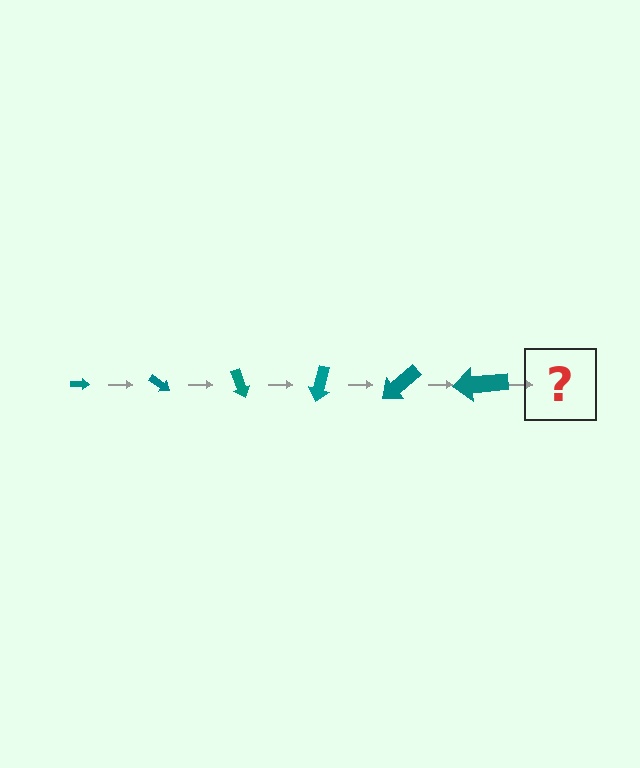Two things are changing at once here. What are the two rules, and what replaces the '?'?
The two rules are that the arrow grows larger each step and it rotates 35 degrees each step. The '?' should be an arrow, larger than the previous one and rotated 210 degrees from the start.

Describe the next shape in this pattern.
It should be an arrow, larger than the previous one and rotated 210 degrees from the start.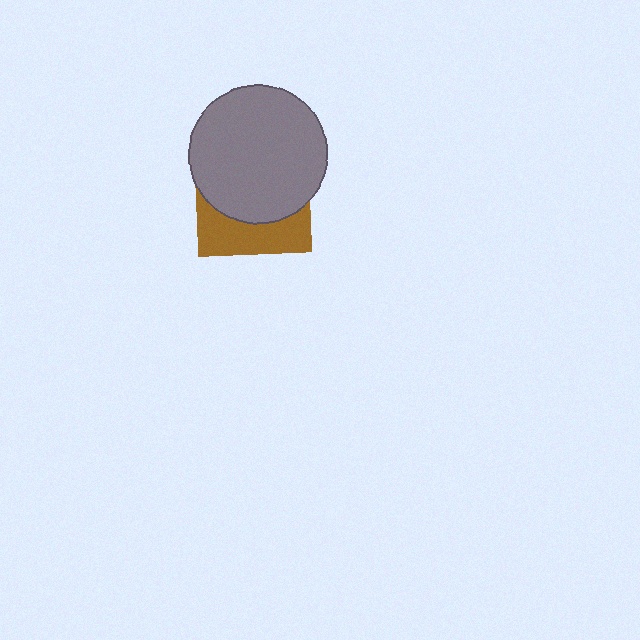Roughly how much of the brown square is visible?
A small part of it is visible (roughly 34%).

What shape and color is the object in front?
The object in front is a gray circle.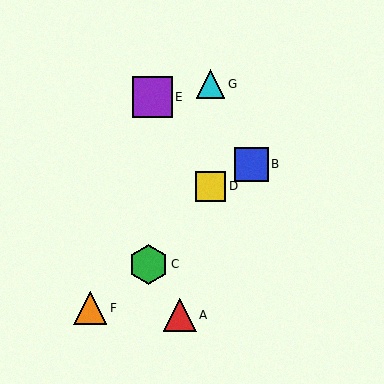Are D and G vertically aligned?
Yes, both are at x≈211.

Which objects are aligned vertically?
Objects D, G are aligned vertically.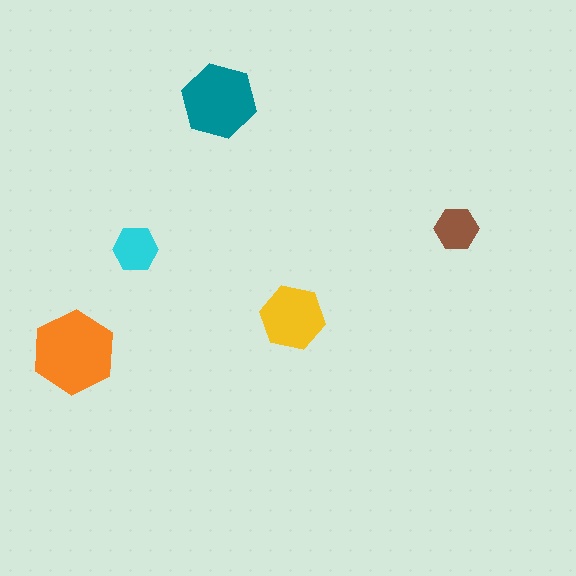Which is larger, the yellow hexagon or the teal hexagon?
The teal one.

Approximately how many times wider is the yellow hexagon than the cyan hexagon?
About 1.5 times wider.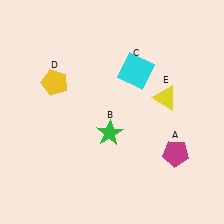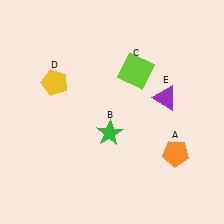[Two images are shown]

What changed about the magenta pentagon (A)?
In Image 1, A is magenta. In Image 2, it changed to orange.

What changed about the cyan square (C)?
In Image 1, C is cyan. In Image 2, it changed to lime.